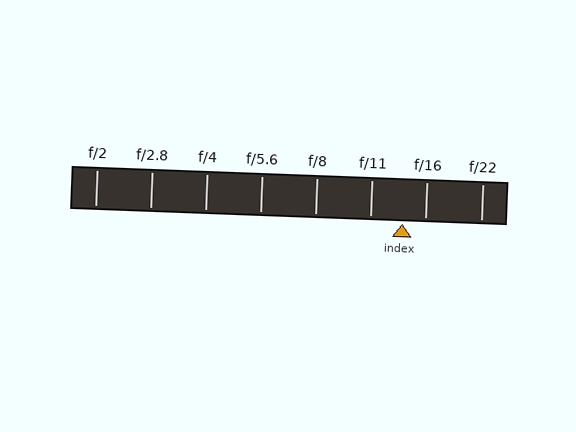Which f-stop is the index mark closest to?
The index mark is closest to f/16.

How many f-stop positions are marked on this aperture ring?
There are 8 f-stop positions marked.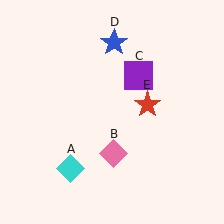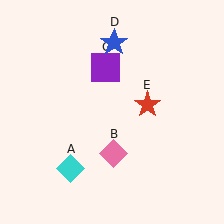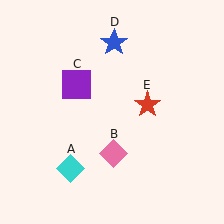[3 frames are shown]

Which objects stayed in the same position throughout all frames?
Cyan diamond (object A) and pink diamond (object B) and blue star (object D) and red star (object E) remained stationary.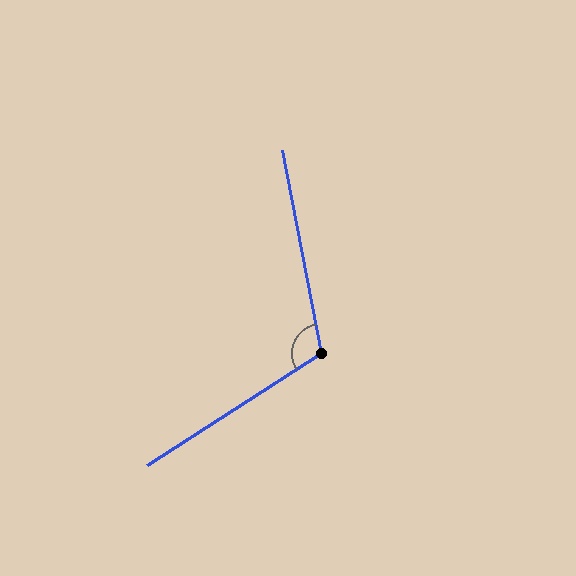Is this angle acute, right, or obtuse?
It is obtuse.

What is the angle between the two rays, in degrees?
Approximately 112 degrees.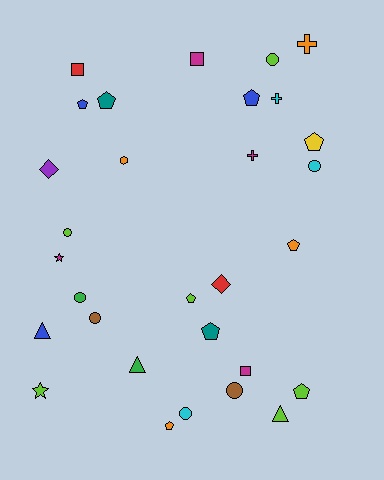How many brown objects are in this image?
There are 2 brown objects.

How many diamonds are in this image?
There are 2 diamonds.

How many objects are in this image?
There are 30 objects.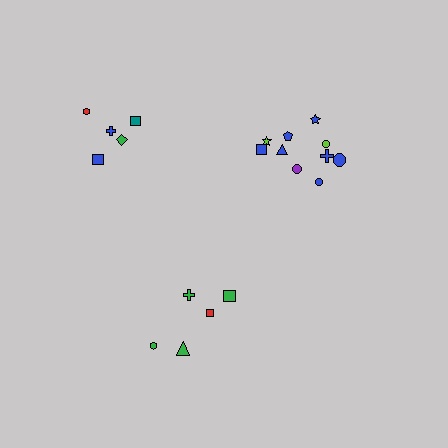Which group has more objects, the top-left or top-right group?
The top-right group.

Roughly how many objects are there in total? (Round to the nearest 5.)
Roughly 20 objects in total.